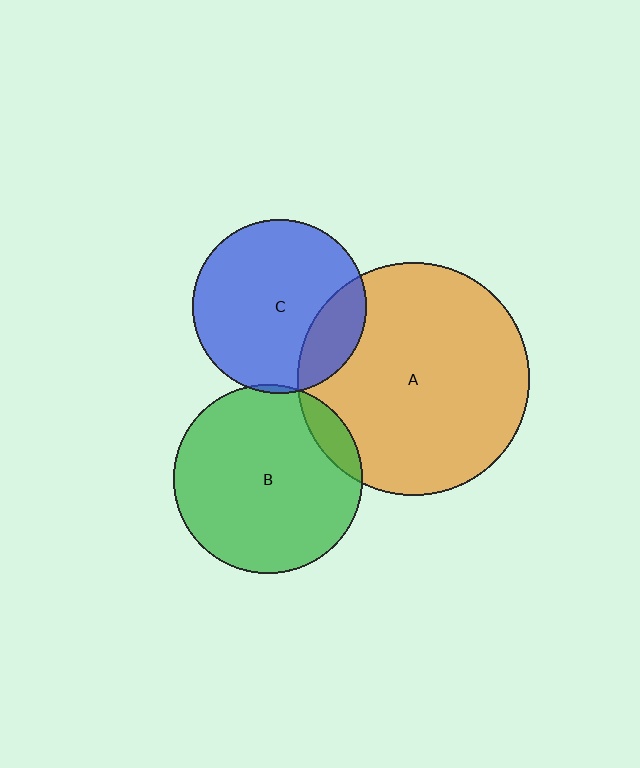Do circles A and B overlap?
Yes.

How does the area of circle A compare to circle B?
Approximately 1.5 times.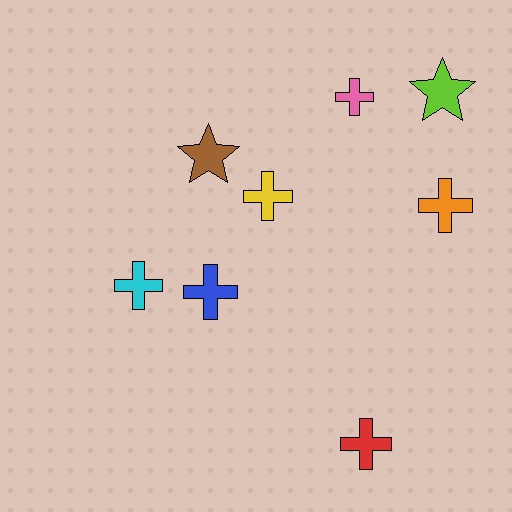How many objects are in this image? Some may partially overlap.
There are 8 objects.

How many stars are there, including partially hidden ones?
There are 2 stars.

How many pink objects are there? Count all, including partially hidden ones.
There is 1 pink object.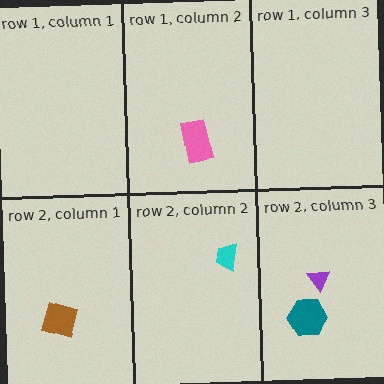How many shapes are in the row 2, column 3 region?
2.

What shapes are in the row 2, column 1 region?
The brown square.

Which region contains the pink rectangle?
The row 1, column 2 region.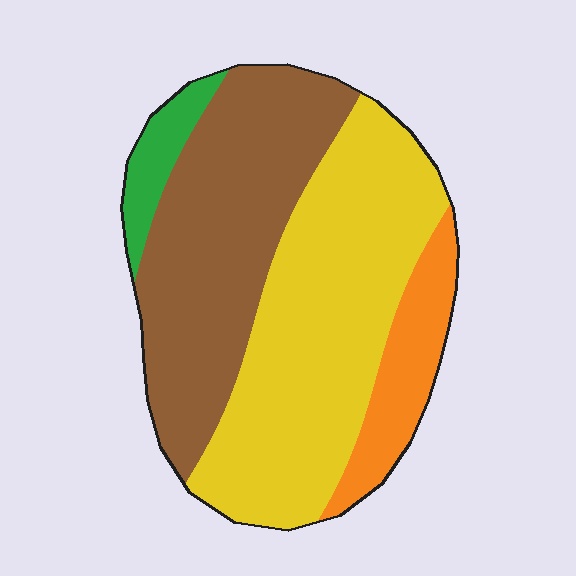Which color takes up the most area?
Yellow, at roughly 45%.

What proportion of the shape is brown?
Brown covers 37% of the shape.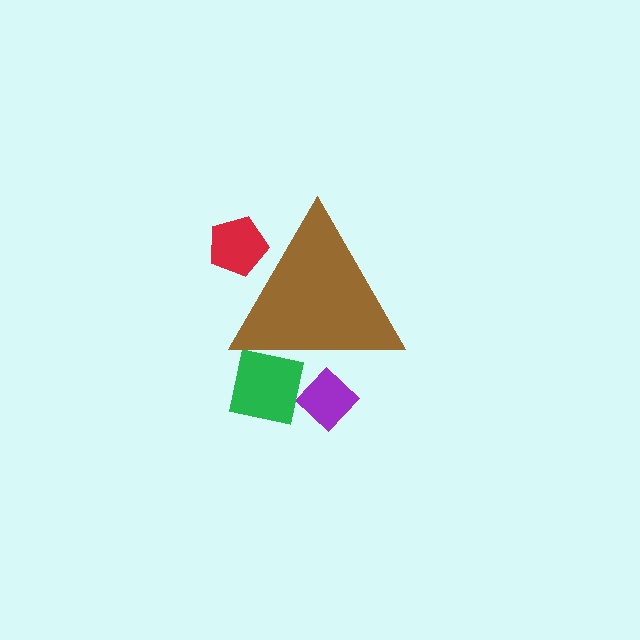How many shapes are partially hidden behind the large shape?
3 shapes are partially hidden.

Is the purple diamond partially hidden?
Yes, the purple diamond is partially hidden behind the brown triangle.